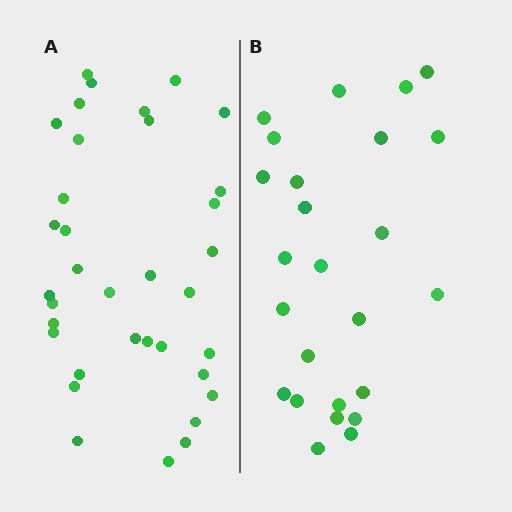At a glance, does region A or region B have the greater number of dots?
Region A (the left region) has more dots.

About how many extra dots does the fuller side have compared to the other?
Region A has roughly 10 or so more dots than region B.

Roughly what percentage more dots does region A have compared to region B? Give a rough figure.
About 40% more.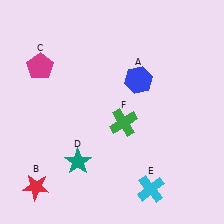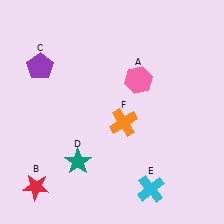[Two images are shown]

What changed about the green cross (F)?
In Image 1, F is green. In Image 2, it changed to orange.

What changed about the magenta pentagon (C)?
In Image 1, C is magenta. In Image 2, it changed to purple.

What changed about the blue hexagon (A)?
In Image 1, A is blue. In Image 2, it changed to pink.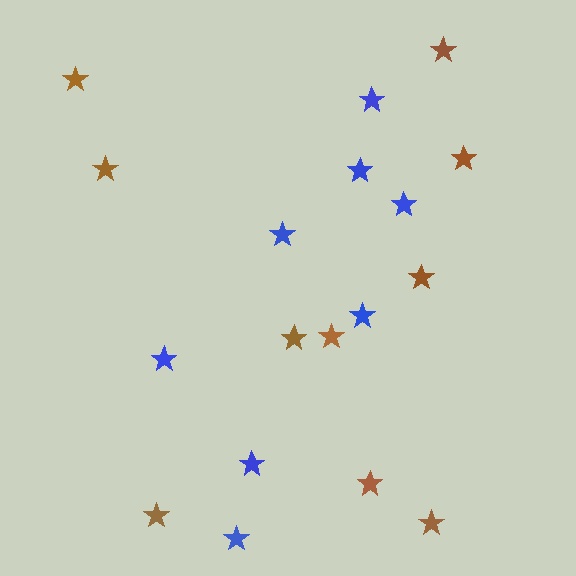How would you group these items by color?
There are 2 groups: one group of blue stars (8) and one group of brown stars (10).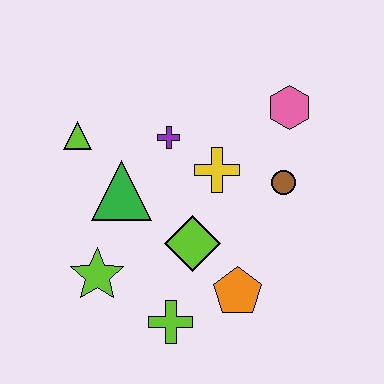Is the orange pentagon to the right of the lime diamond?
Yes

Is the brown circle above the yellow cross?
No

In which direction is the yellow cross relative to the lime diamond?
The yellow cross is above the lime diamond.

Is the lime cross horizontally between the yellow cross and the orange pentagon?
No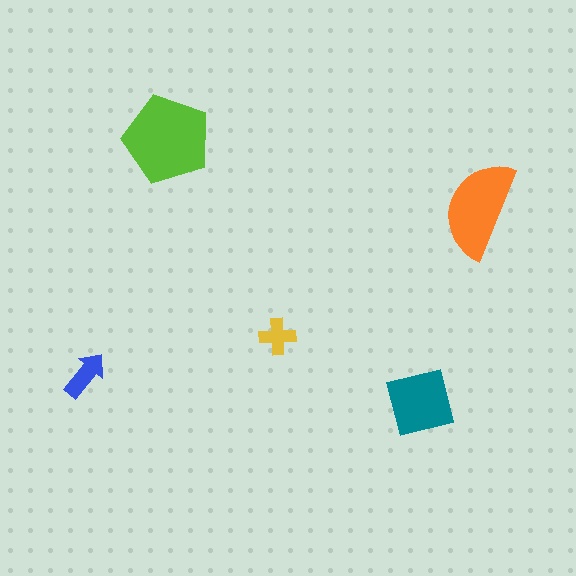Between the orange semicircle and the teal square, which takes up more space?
The orange semicircle.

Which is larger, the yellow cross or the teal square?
The teal square.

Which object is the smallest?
The yellow cross.